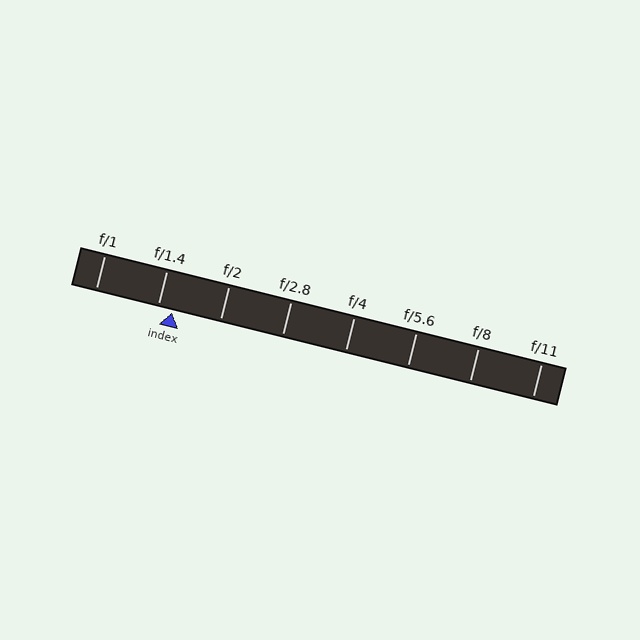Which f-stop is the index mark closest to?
The index mark is closest to f/1.4.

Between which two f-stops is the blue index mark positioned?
The index mark is between f/1.4 and f/2.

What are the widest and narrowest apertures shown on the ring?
The widest aperture shown is f/1 and the narrowest is f/11.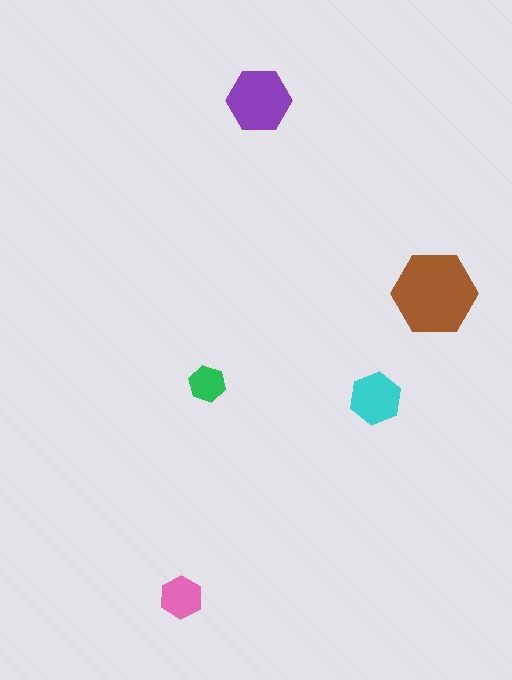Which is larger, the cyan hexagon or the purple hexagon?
The purple one.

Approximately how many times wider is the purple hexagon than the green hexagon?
About 2 times wider.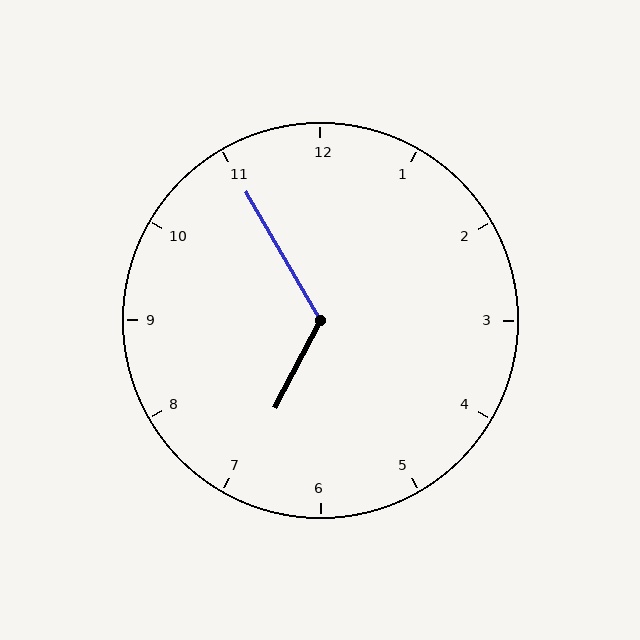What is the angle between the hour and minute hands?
Approximately 122 degrees.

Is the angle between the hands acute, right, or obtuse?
It is obtuse.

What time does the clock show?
6:55.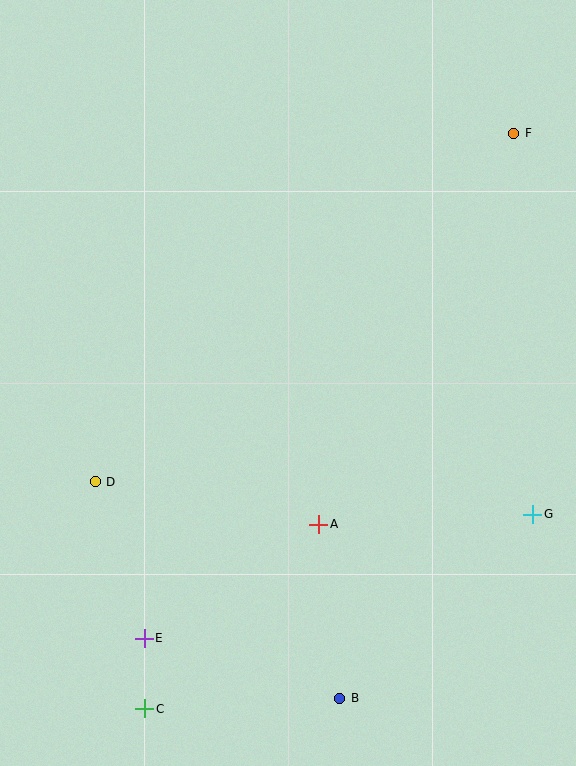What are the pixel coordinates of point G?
Point G is at (533, 514).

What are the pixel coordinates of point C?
Point C is at (145, 709).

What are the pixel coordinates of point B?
Point B is at (340, 698).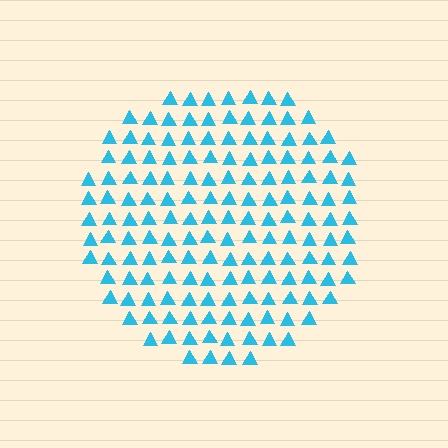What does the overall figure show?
The overall figure shows a circle.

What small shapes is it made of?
It is made of small triangles.